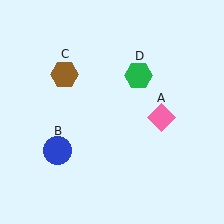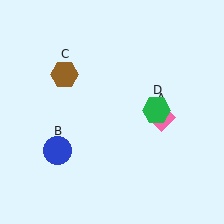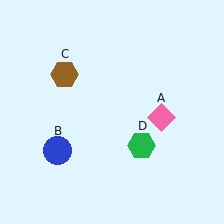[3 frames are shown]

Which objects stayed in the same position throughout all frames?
Pink diamond (object A) and blue circle (object B) and brown hexagon (object C) remained stationary.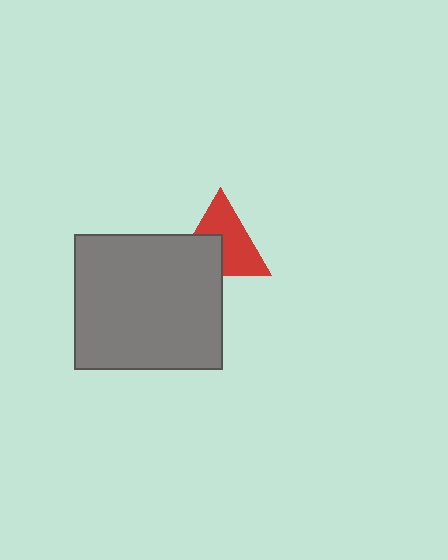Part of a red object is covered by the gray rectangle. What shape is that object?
It is a triangle.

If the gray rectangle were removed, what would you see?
You would see the complete red triangle.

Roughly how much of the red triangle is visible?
About half of it is visible (roughly 61%).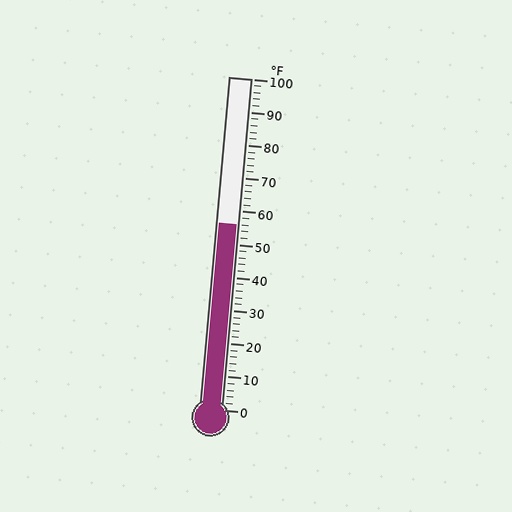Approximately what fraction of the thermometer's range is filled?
The thermometer is filled to approximately 55% of its range.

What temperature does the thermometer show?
The thermometer shows approximately 56°F.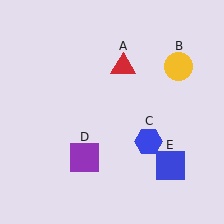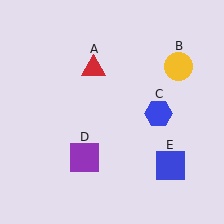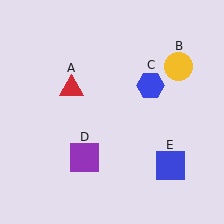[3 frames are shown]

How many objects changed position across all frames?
2 objects changed position: red triangle (object A), blue hexagon (object C).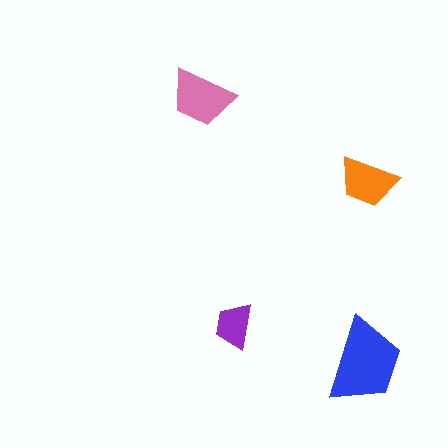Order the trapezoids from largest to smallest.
the blue one, the pink one, the orange one, the purple one.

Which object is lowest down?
The blue trapezoid is bottommost.